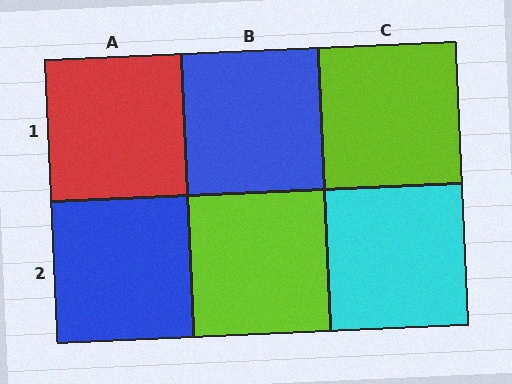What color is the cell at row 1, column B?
Blue.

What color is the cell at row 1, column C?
Lime.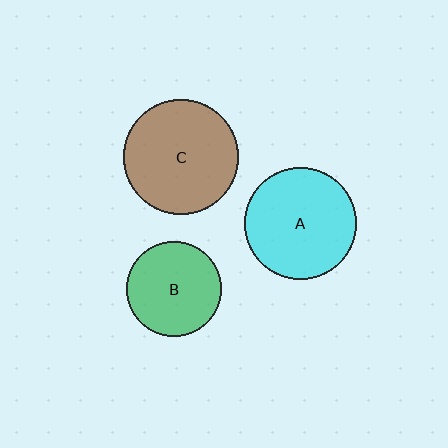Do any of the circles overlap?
No, none of the circles overlap.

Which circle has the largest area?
Circle C (brown).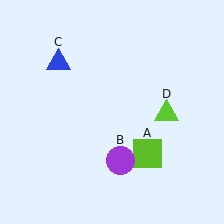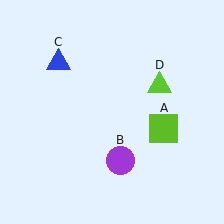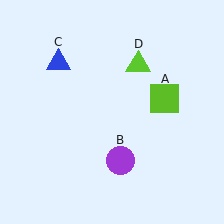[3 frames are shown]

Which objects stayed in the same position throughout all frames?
Purple circle (object B) and blue triangle (object C) remained stationary.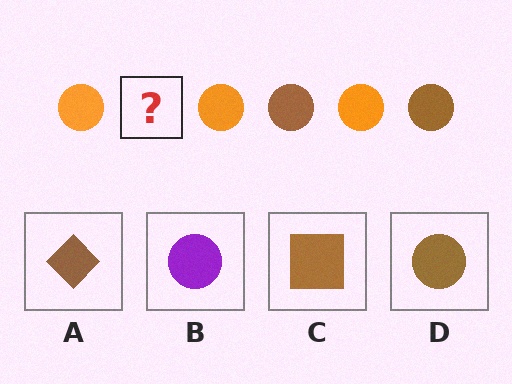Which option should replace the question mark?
Option D.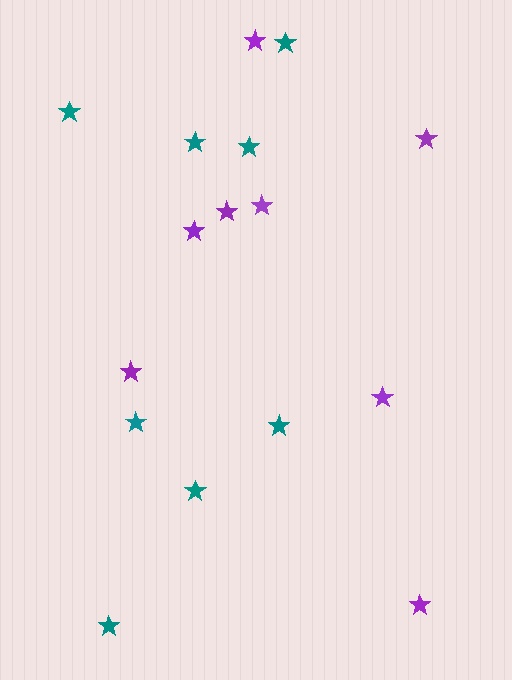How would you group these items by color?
There are 2 groups: one group of teal stars (8) and one group of purple stars (8).